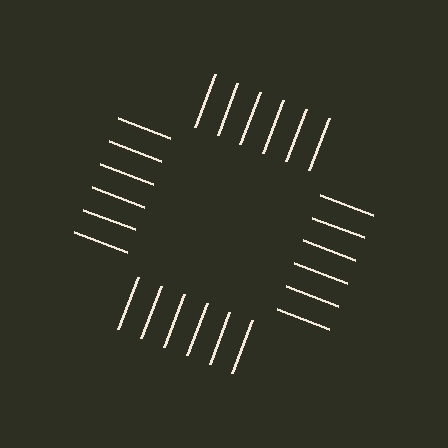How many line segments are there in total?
24 — 6 along each of the 4 edges.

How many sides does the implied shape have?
4 sides — the line-ends trace a square.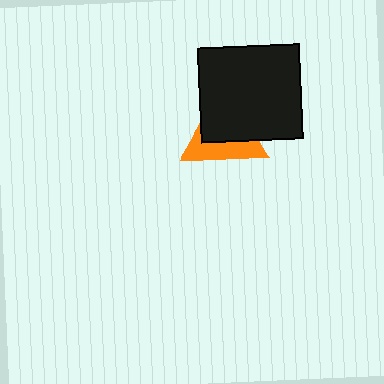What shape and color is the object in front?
The object in front is a black rectangle.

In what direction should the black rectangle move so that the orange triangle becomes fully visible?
The black rectangle should move toward the upper-right. That is the shortest direction to clear the overlap and leave the orange triangle fully visible.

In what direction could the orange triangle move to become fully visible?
The orange triangle could move toward the lower-left. That would shift it out from behind the black rectangle entirely.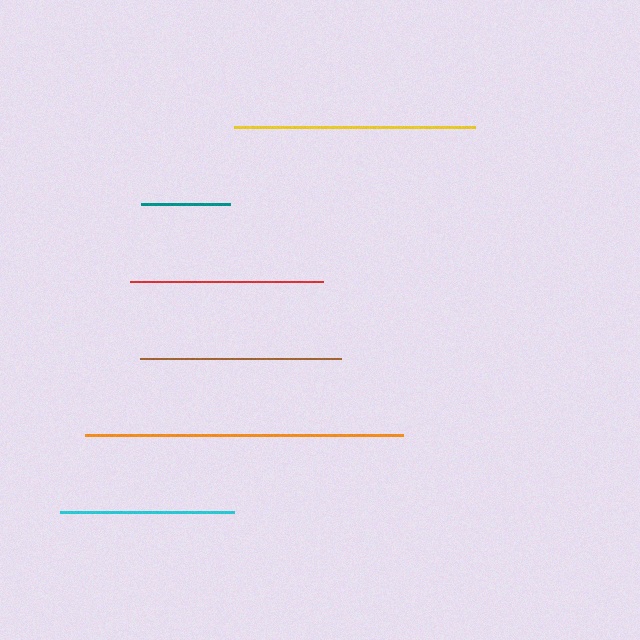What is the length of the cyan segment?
The cyan segment is approximately 174 pixels long.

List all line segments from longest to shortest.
From longest to shortest: orange, yellow, brown, red, cyan, teal.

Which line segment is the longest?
The orange line is the longest at approximately 317 pixels.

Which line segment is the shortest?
The teal line is the shortest at approximately 89 pixels.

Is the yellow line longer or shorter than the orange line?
The orange line is longer than the yellow line.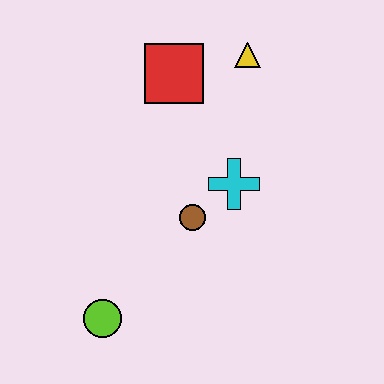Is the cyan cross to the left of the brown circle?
No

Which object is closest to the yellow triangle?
The red square is closest to the yellow triangle.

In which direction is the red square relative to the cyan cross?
The red square is above the cyan cross.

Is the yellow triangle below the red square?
No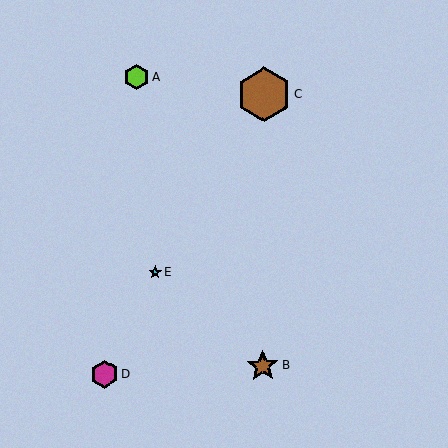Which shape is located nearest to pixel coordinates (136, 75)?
The lime hexagon (labeled A) at (137, 77) is nearest to that location.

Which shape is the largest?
The brown hexagon (labeled C) is the largest.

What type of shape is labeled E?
Shape E is a cyan star.